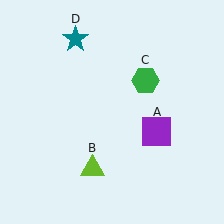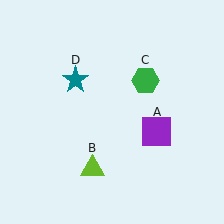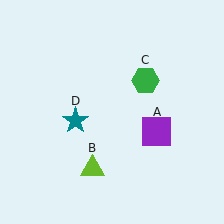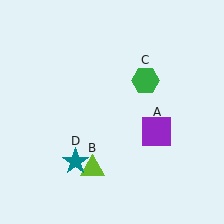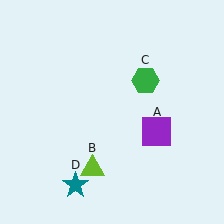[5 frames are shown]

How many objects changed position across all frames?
1 object changed position: teal star (object D).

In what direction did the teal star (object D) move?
The teal star (object D) moved down.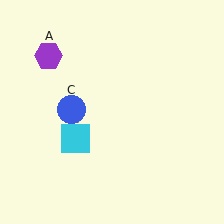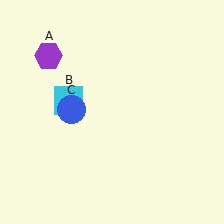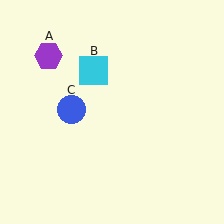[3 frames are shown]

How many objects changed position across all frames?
1 object changed position: cyan square (object B).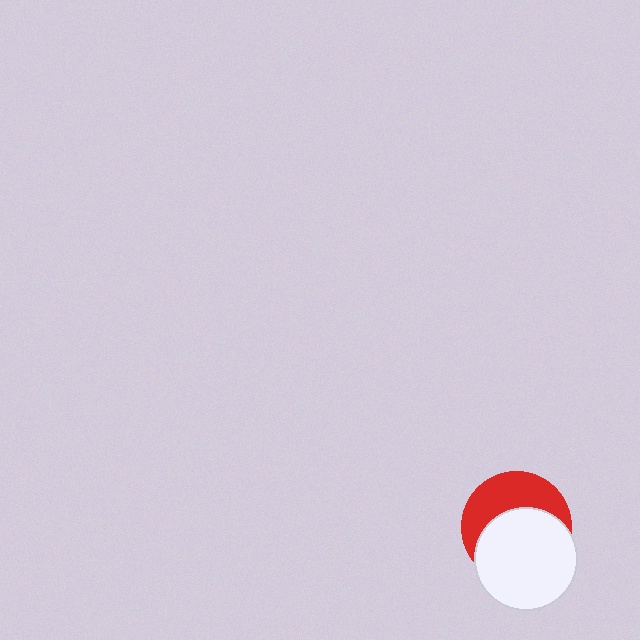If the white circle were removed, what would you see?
You would see the complete red circle.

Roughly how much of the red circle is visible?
A small part of it is visible (roughly 43%).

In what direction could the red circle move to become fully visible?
The red circle could move up. That would shift it out from behind the white circle entirely.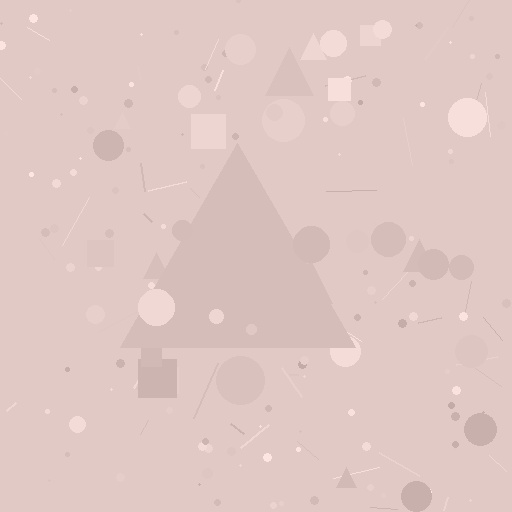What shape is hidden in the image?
A triangle is hidden in the image.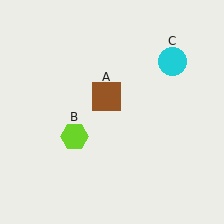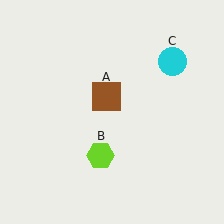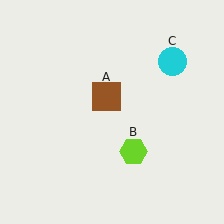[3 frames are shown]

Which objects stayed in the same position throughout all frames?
Brown square (object A) and cyan circle (object C) remained stationary.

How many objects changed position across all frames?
1 object changed position: lime hexagon (object B).